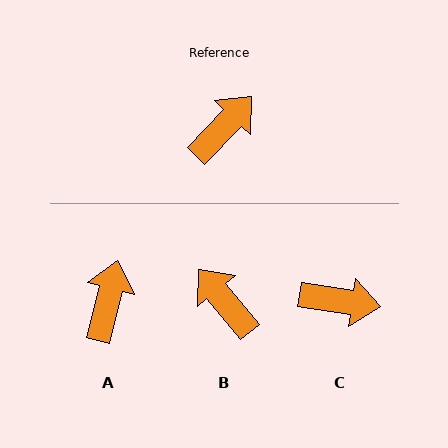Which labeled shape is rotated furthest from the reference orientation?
B, about 83 degrees away.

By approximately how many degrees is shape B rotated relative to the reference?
Approximately 83 degrees counter-clockwise.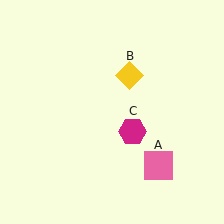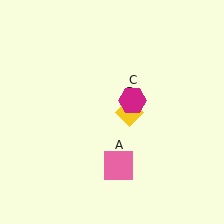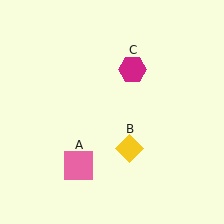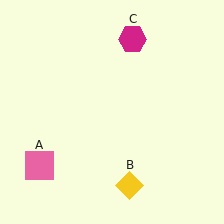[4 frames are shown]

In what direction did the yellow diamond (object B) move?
The yellow diamond (object B) moved down.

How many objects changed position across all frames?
3 objects changed position: pink square (object A), yellow diamond (object B), magenta hexagon (object C).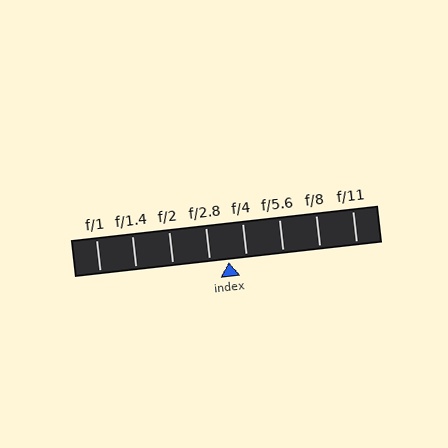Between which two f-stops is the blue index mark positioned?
The index mark is between f/2.8 and f/4.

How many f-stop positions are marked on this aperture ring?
There are 8 f-stop positions marked.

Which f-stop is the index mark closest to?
The index mark is closest to f/4.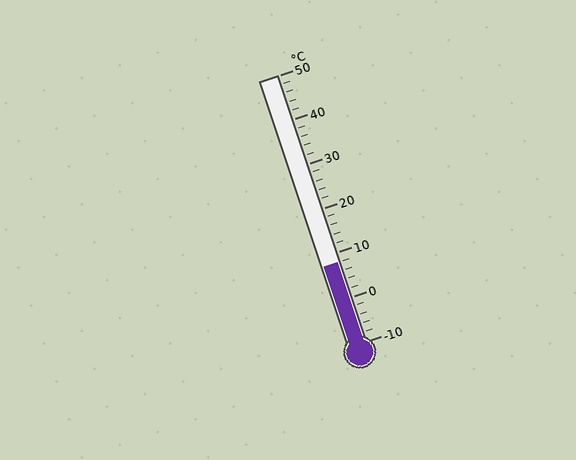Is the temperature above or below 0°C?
The temperature is above 0°C.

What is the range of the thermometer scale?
The thermometer scale ranges from -10°C to 50°C.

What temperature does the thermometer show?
The thermometer shows approximately 8°C.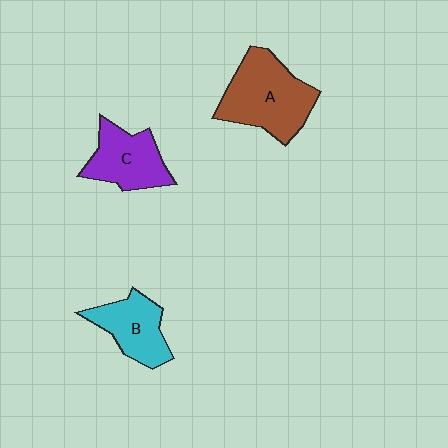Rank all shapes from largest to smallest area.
From largest to smallest: A (brown), C (purple), B (cyan).